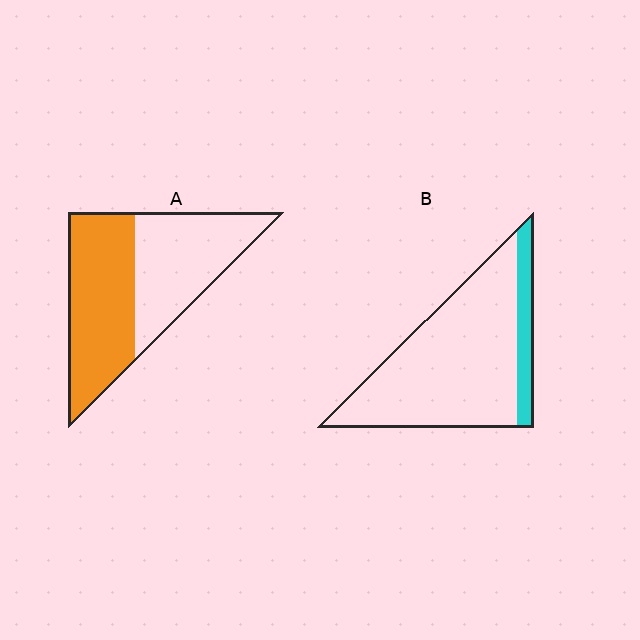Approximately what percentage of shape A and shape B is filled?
A is approximately 50% and B is approximately 15%.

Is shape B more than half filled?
No.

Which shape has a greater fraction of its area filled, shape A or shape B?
Shape A.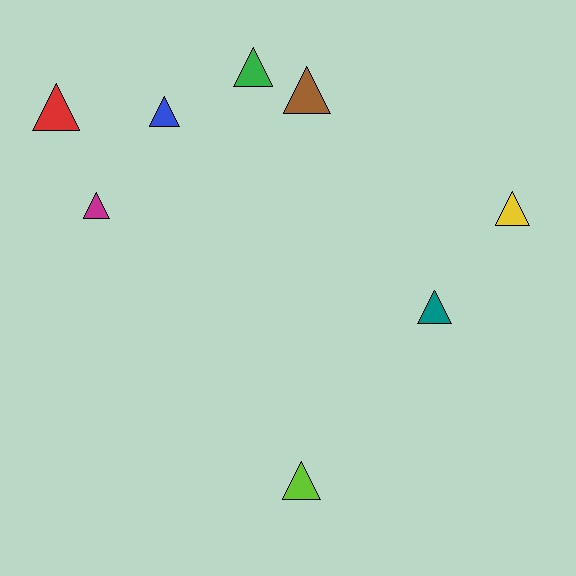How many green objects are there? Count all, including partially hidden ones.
There is 1 green object.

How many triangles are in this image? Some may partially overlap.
There are 8 triangles.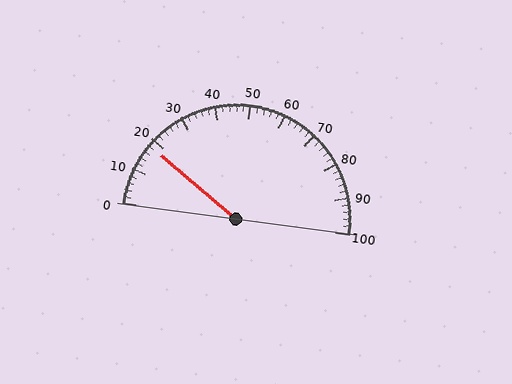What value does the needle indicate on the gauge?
The needle indicates approximately 18.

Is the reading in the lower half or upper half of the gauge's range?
The reading is in the lower half of the range (0 to 100).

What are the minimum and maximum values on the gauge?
The gauge ranges from 0 to 100.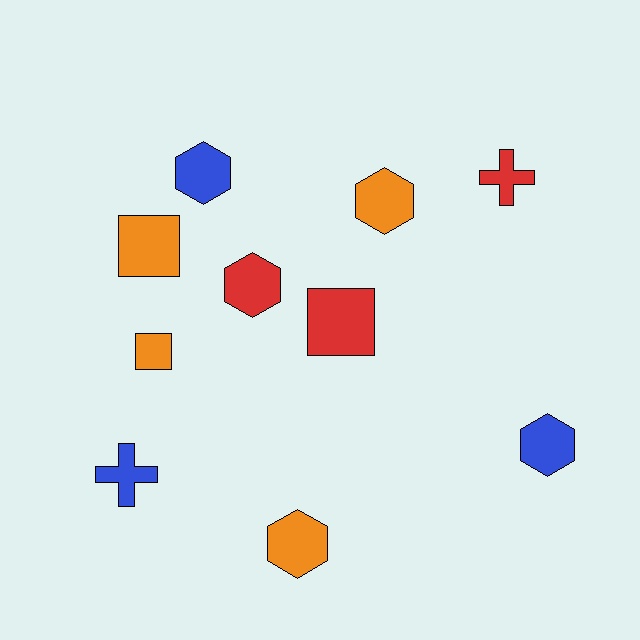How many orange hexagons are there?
There are 2 orange hexagons.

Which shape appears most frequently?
Hexagon, with 5 objects.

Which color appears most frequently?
Orange, with 4 objects.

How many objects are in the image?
There are 10 objects.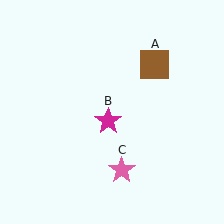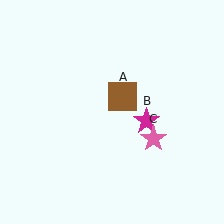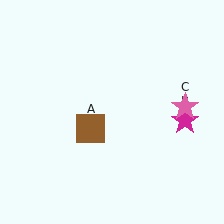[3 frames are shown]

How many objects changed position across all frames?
3 objects changed position: brown square (object A), magenta star (object B), pink star (object C).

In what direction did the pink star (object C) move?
The pink star (object C) moved up and to the right.